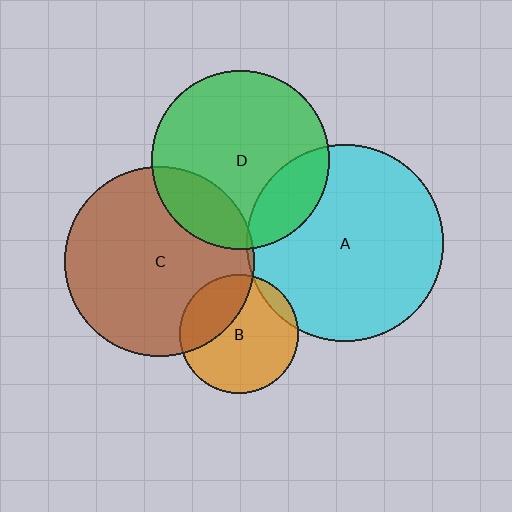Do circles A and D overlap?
Yes.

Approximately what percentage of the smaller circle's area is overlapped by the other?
Approximately 20%.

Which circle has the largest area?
Circle A (cyan).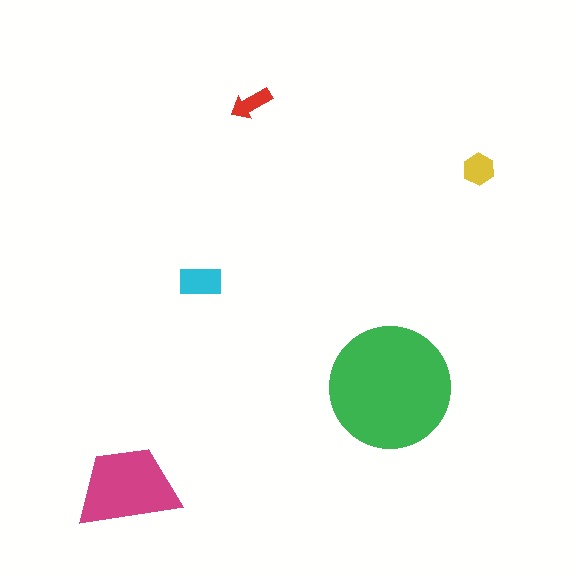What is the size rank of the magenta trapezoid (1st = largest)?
2nd.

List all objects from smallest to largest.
The red arrow, the yellow hexagon, the cyan rectangle, the magenta trapezoid, the green circle.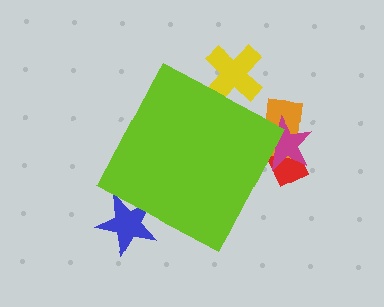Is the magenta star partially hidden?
Yes, the magenta star is partially hidden behind the lime diamond.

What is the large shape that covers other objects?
A lime diamond.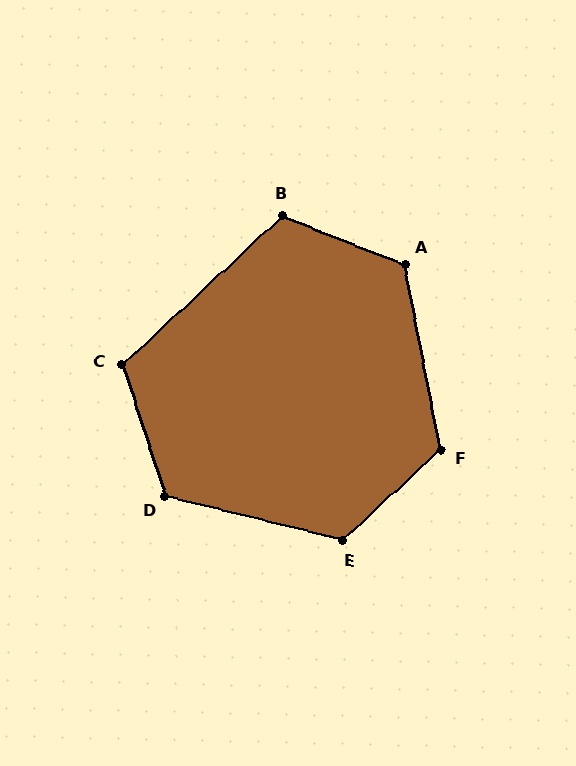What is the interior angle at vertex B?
Approximately 116 degrees (obtuse).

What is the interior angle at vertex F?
Approximately 122 degrees (obtuse).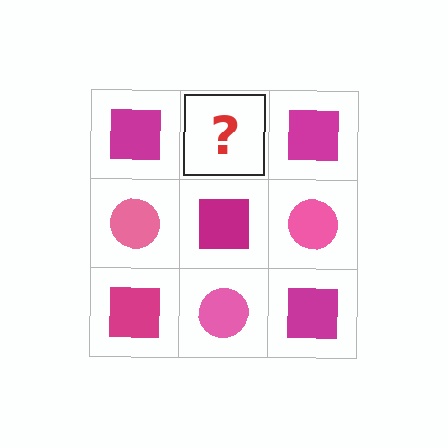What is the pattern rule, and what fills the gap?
The rule is that it alternates magenta square and pink circle in a checkerboard pattern. The gap should be filled with a pink circle.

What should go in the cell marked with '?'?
The missing cell should contain a pink circle.